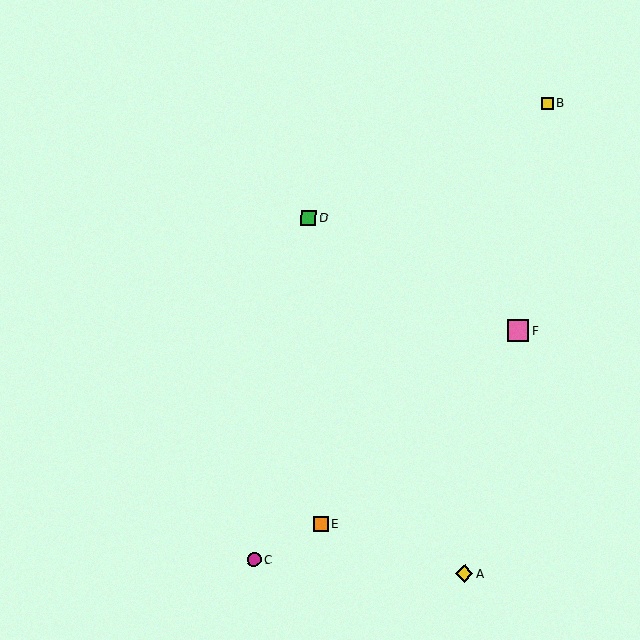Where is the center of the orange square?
The center of the orange square is at (321, 524).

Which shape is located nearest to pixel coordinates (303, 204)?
The green square (labeled D) at (308, 218) is nearest to that location.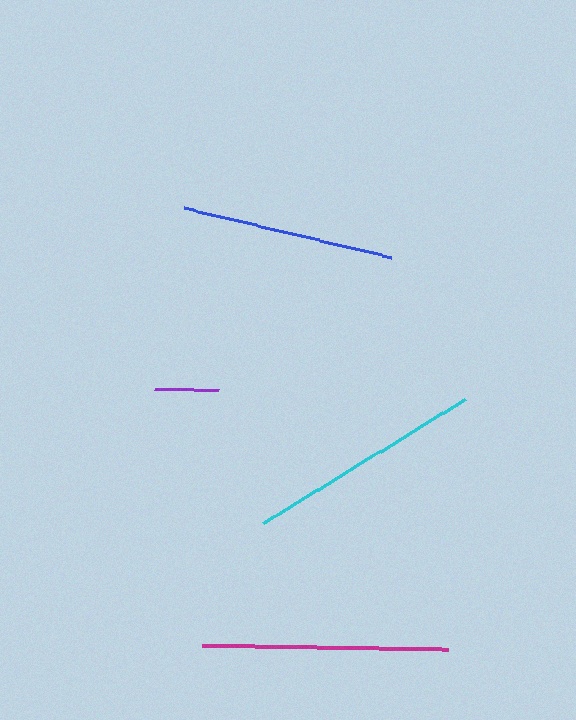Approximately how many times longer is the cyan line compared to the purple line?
The cyan line is approximately 3.7 times the length of the purple line.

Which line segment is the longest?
The magenta line is the longest at approximately 247 pixels.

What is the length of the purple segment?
The purple segment is approximately 64 pixels long.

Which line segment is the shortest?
The purple line is the shortest at approximately 64 pixels.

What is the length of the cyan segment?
The cyan segment is approximately 237 pixels long.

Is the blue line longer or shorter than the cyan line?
The cyan line is longer than the blue line.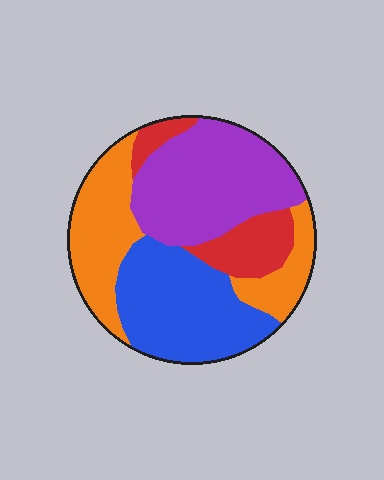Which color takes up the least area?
Red, at roughly 15%.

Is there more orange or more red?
Orange.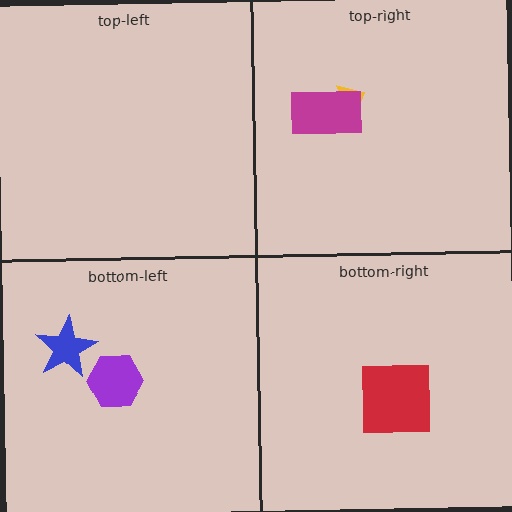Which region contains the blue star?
The bottom-left region.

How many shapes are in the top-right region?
2.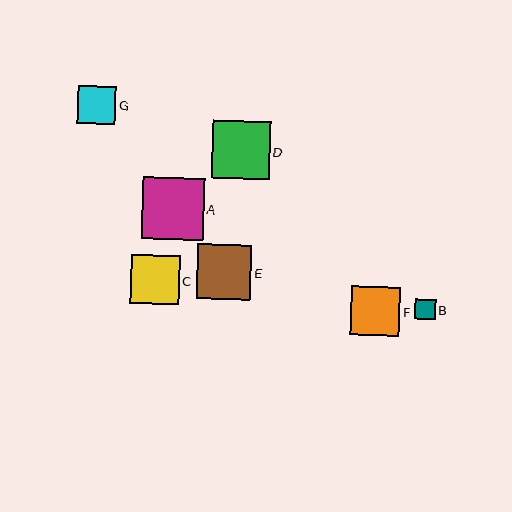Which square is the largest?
Square A is the largest with a size of approximately 62 pixels.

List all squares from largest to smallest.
From largest to smallest: A, D, E, F, C, G, B.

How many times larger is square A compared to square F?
Square A is approximately 1.3 times the size of square F.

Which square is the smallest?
Square B is the smallest with a size of approximately 20 pixels.